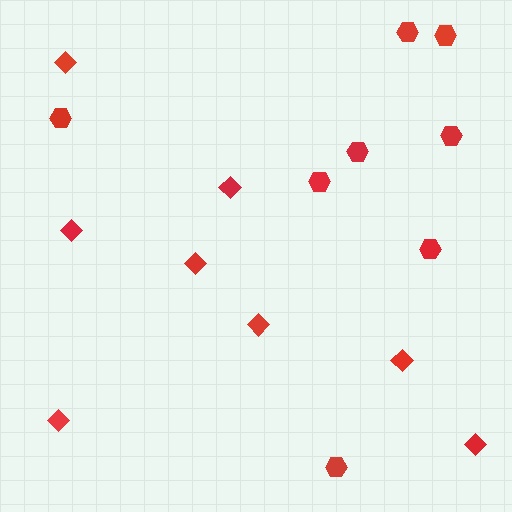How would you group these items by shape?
There are 2 groups: one group of diamonds (8) and one group of hexagons (8).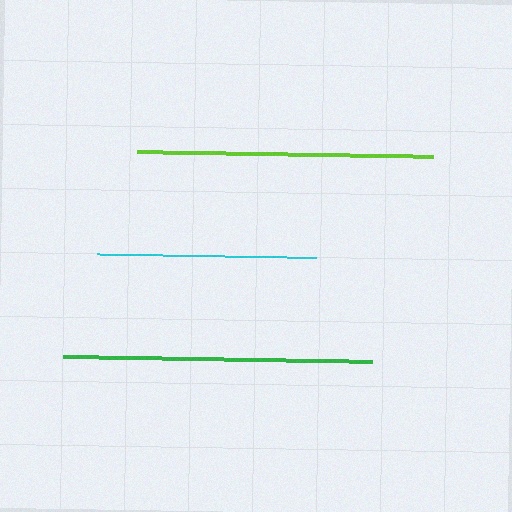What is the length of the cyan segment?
The cyan segment is approximately 219 pixels long.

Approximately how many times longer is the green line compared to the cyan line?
The green line is approximately 1.4 times the length of the cyan line.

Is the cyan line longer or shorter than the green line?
The green line is longer than the cyan line.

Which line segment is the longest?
The green line is the longest at approximately 309 pixels.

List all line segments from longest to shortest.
From longest to shortest: green, lime, cyan.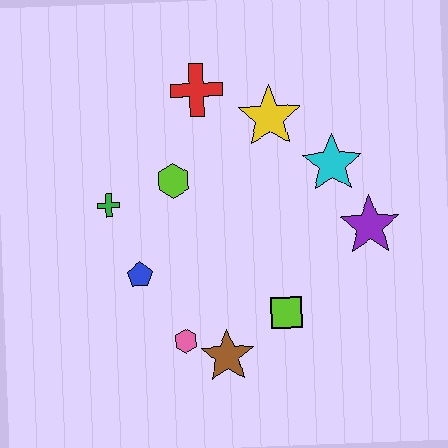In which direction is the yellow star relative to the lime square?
The yellow star is above the lime square.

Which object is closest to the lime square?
The brown star is closest to the lime square.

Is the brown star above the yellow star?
No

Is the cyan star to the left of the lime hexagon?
No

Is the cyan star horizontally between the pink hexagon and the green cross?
No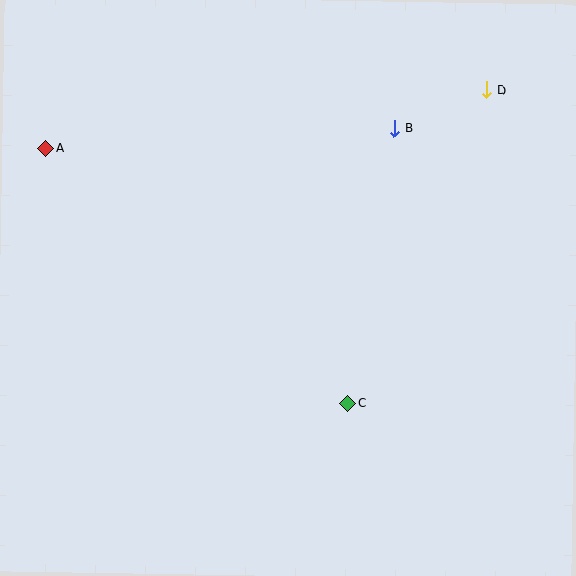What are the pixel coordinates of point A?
Point A is at (46, 148).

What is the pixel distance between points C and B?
The distance between C and B is 279 pixels.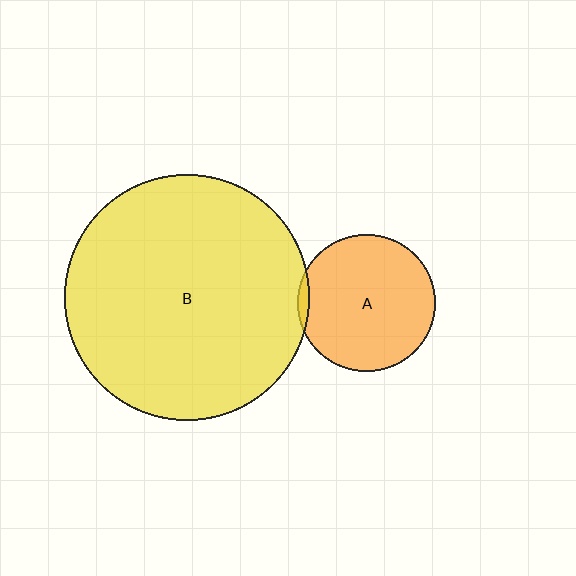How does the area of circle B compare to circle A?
Approximately 3.2 times.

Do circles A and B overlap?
Yes.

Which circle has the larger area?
Circle B (yellow).